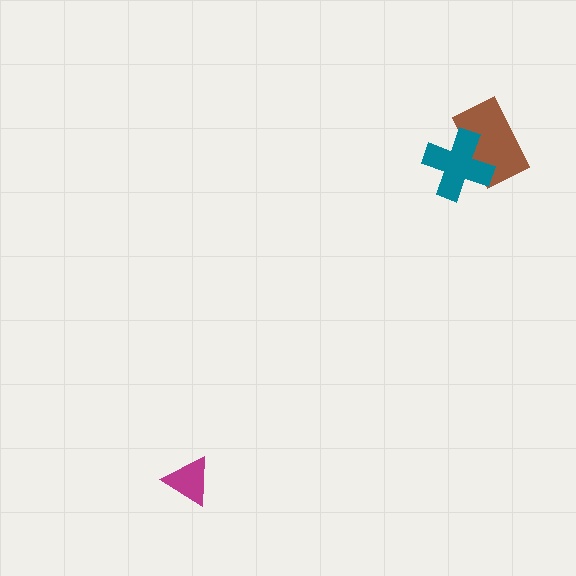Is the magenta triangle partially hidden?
No, no other shape covers it.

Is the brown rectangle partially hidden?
Yes, it is partially covered by another shape.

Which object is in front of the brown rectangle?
The teal cross is in front of the brown rectangle.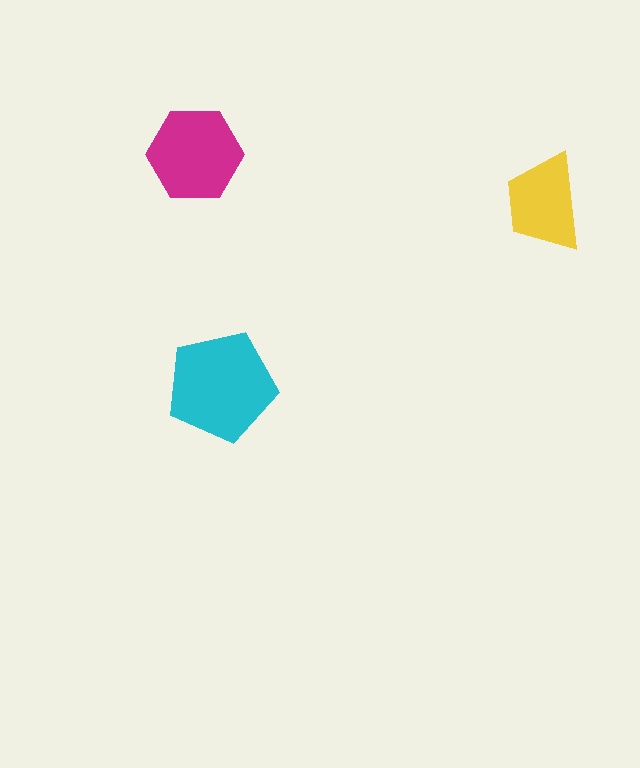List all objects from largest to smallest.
The cyan pentagon, the magenta hexagon, the yellow trapezoid.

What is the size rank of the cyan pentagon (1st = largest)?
1st.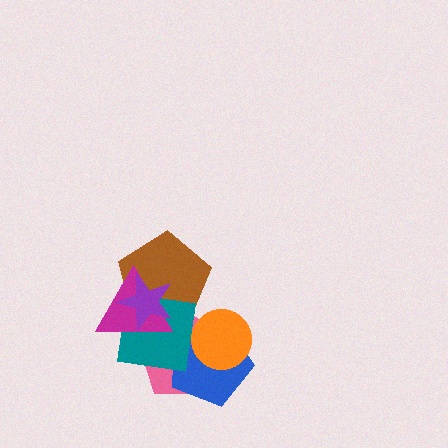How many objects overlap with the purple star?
4 objects overlap with the purple star.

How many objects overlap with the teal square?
5 objects overlap with the teal square.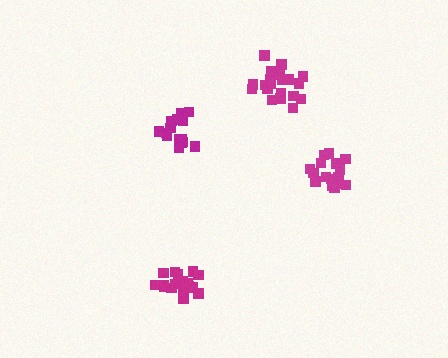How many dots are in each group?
Group 1: 19 dots, Group 2: 16 dots, Group 3: 20 dots, Group 4: 21 dots (76 total).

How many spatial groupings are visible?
There are 4 spatial groupings.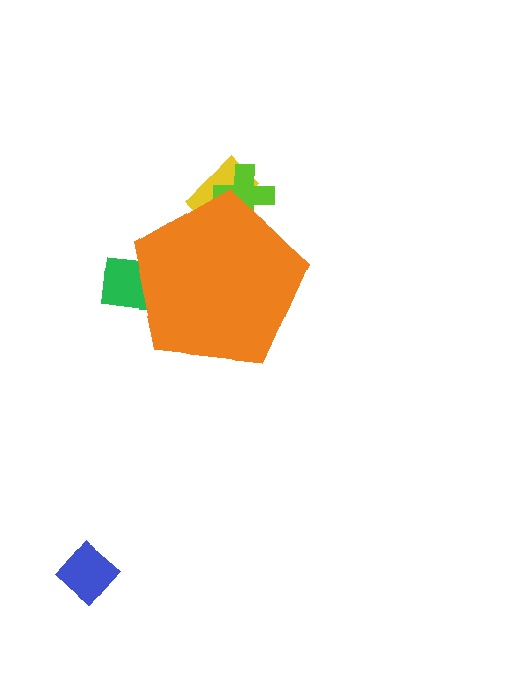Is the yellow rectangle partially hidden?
Yes, the yellow rectangle is partially hidden behind the orange pentagon.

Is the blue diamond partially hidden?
No, the blue diamond is fully visible.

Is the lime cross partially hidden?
Yes, the lime cross is partially hidden behind the orange pentagon.